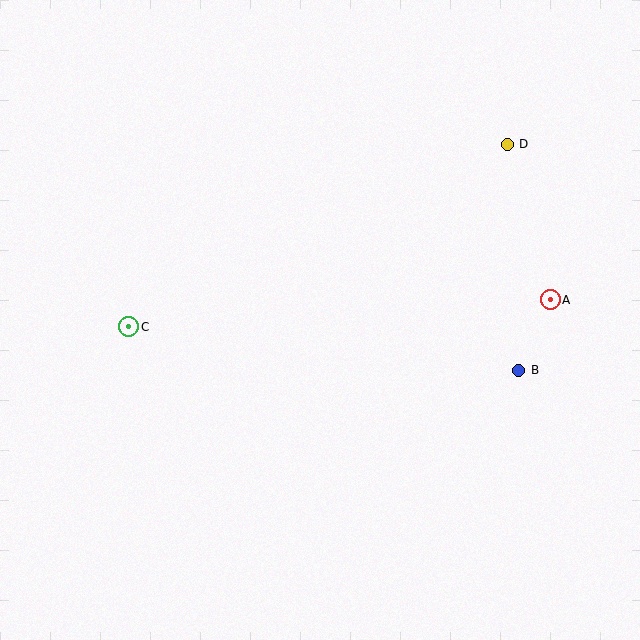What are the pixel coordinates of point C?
Point C is at (129, 327).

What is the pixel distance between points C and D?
The distance between C and D is 420 pixels.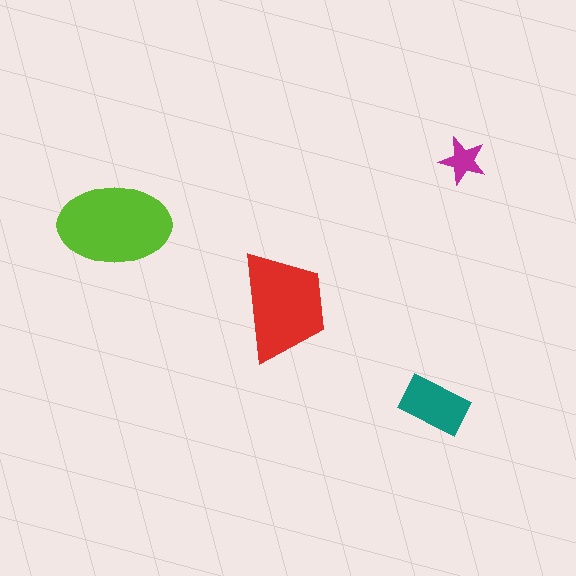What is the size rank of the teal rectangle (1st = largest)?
3rd.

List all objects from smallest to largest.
The magenta star, the teal rectangle, the red trapezoid, the lime ellipse.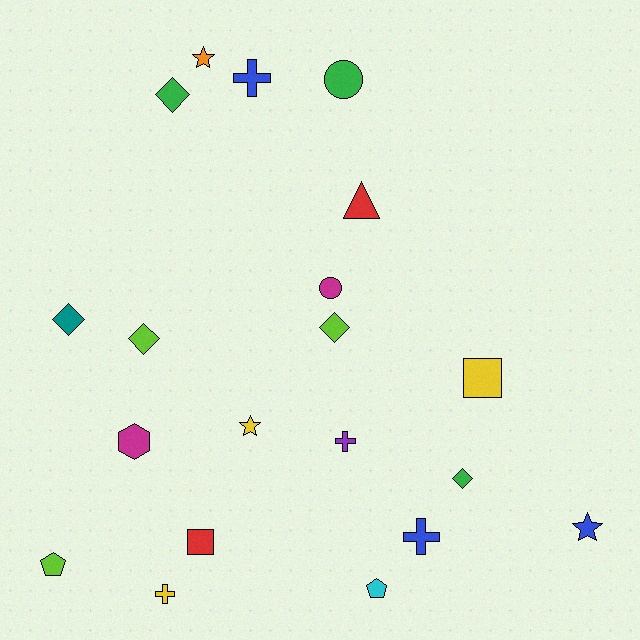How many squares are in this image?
There are 2 squares.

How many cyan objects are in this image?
There is 1 cyan object.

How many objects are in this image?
There are 20 objects.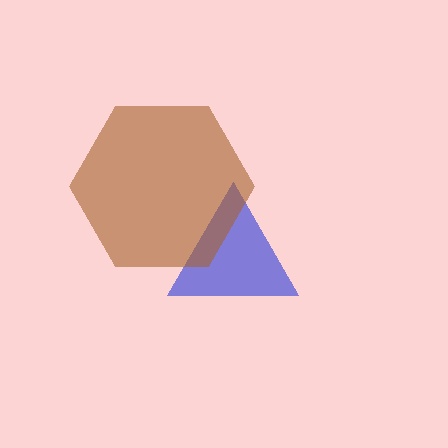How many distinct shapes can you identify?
There are 2 distinct shapes: a blue triangle, a brown hexagon.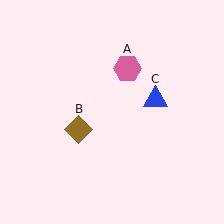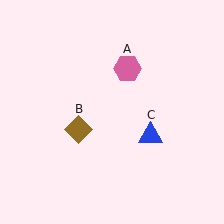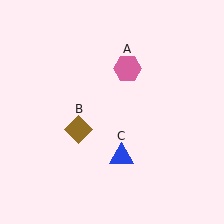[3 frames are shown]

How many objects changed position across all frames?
1 object changed position: blue triangle (object C).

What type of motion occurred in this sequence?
The blue triangle (object C) rotated clockwise around the center of the scene.